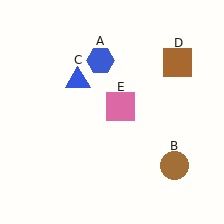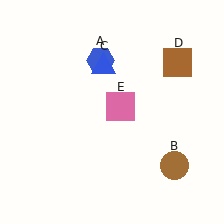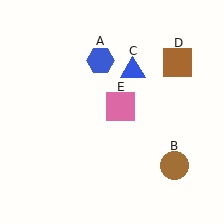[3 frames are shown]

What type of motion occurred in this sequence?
The blue triangle (object C) rotated clockwise around the center of the scene.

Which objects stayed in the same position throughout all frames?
Blue hexagon (object A) and brown circle (object B) and brown square (object D) and pink square (object E) remained stationary.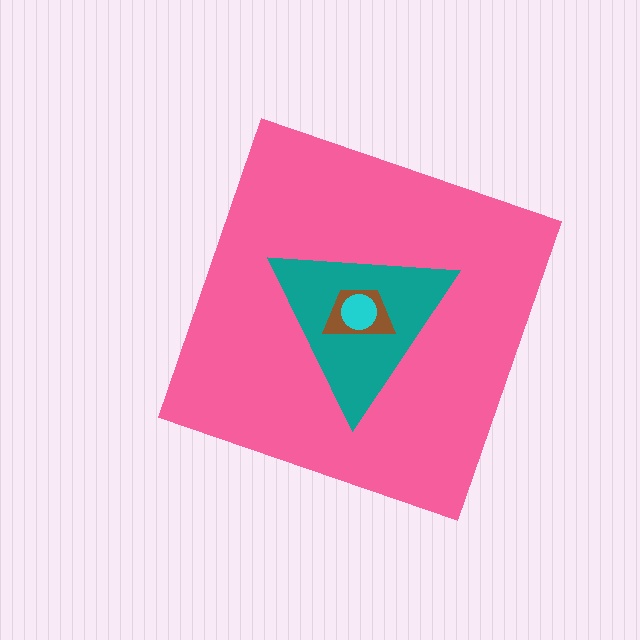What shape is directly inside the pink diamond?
The teal triangle.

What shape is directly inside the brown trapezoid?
The cyan circle.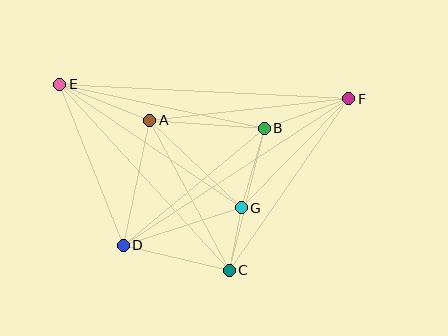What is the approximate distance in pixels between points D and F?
The distance between D and F is approximately 269 pixels.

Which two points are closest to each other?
Points C and G are closest to each other.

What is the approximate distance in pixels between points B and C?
The distance between B and C is approximately 147 pixels.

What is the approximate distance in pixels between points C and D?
The distance between C and D is approximately 109 pixels.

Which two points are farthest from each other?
Points E and F are farthest from each other.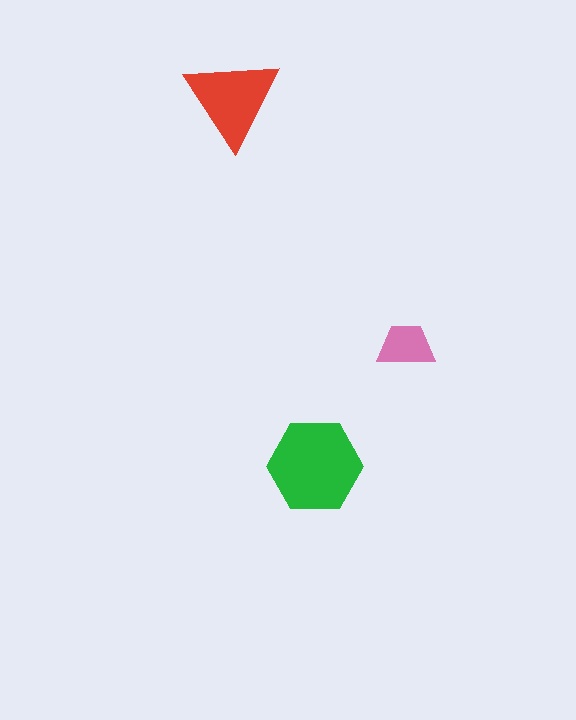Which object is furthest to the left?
The red triangle is leftmost.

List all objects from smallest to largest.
The pink trapezoid, the red triangle, the green hexagon.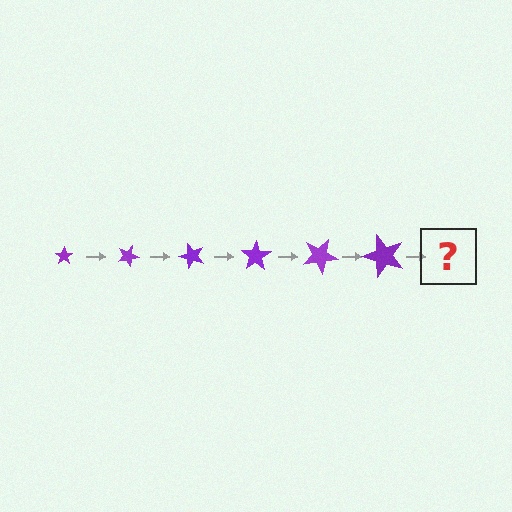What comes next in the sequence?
The next element should be a star, larger than the previous one and rotated 150 degrees from the start.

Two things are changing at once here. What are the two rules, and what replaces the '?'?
The two rules are that the star grows larger each step and it rotates 25 degrees each step. The '?' should be a star, larger than the previous one and rotated 150 degrees from the start.